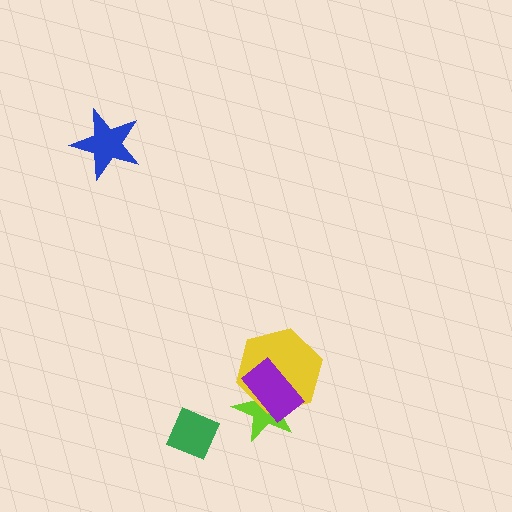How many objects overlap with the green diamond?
0 objects overlap with the green diamond.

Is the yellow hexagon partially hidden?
Yes, it is partially covered by another shape.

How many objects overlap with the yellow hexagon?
2 objects overlap with the yellow hexagon.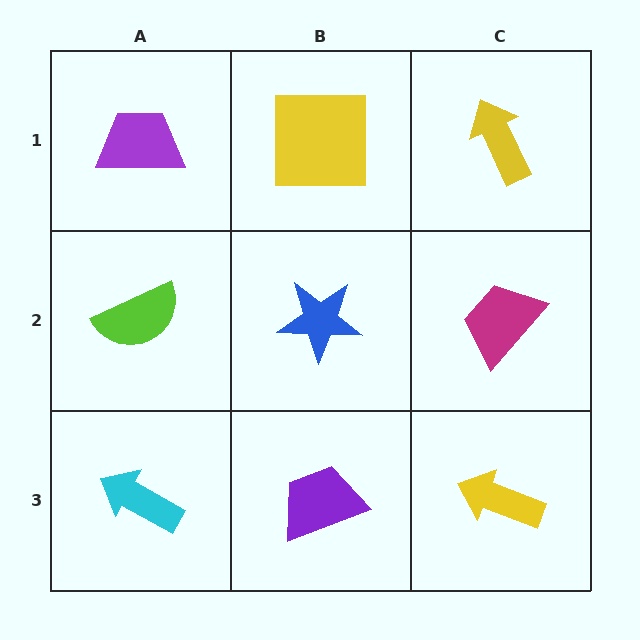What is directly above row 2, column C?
A yellow arrow.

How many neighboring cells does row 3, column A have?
2.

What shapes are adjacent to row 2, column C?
A yellow arrow (row 1, column C), a yellow arrow (row 3, column C), a blue star (row 2, column B).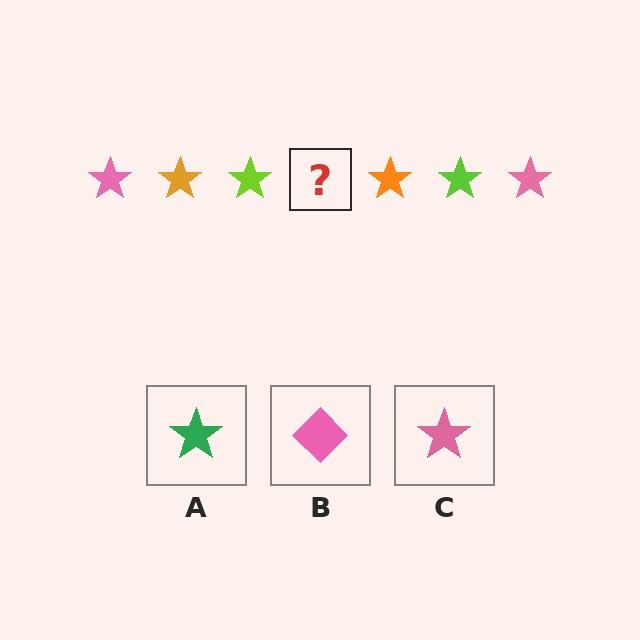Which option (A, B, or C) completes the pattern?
C.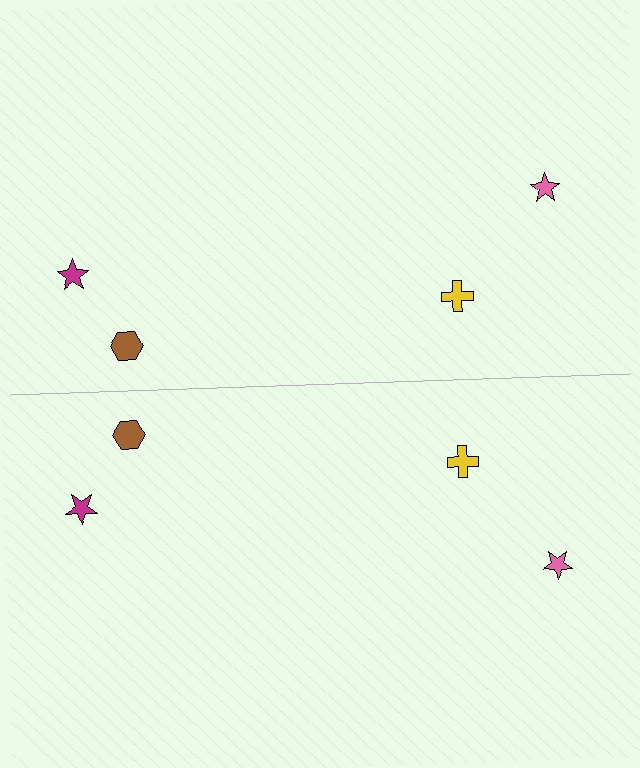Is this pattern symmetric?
Yes, this pattern has bilateral (reflection) symmetry.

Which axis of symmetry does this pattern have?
The pattern has a horizontal axis of symmetry running through the center of the image.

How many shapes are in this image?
There are 8 shapes in this image.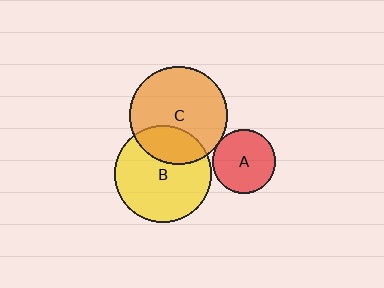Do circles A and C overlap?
Yes.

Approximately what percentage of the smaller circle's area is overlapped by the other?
Approximately 5%.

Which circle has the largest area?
Circle C (orange).